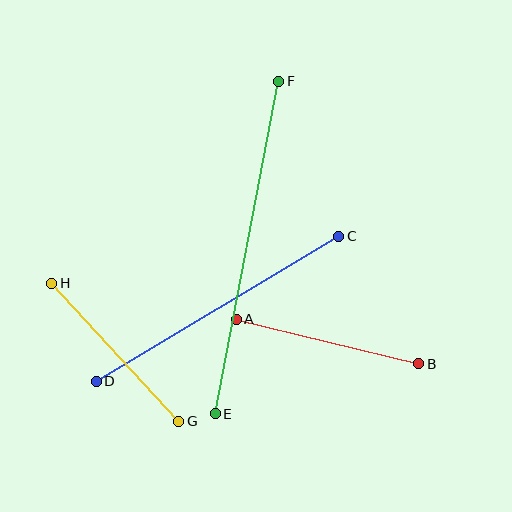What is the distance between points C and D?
The distance is approximately 283 pixels.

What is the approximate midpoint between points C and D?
The midpoint is at approximately (217, 309) pixels.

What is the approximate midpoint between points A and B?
The midpoint is at approximately (328, 342) pixels.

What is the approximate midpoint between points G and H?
The midpoint is at approximately (115, 352) pixels.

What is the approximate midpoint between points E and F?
The midpoint is at approximately (247, 248) pixels.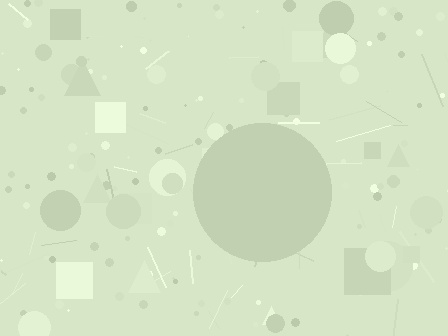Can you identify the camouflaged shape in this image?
The camouflaged shape is a circle.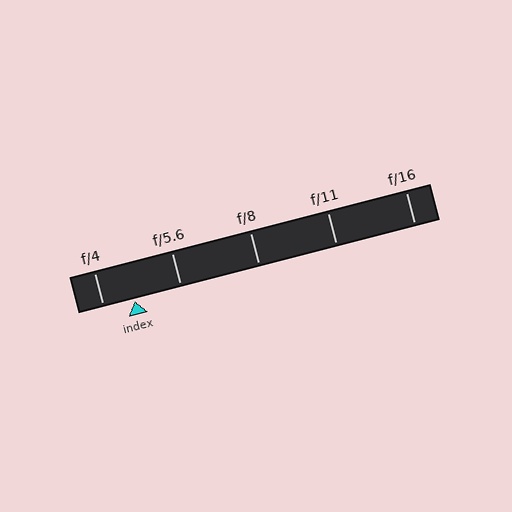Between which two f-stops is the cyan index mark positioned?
The index mark is between f/4 and f/5.6.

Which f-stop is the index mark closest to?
The index mark is closest to f/4.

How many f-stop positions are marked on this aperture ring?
There are 5 f-stop positions marked.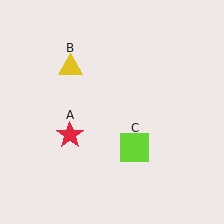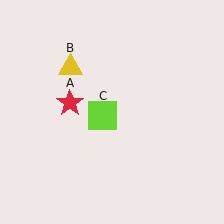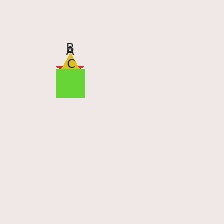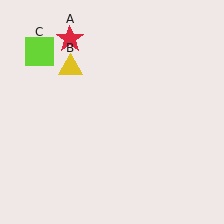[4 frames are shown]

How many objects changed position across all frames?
2 objects changed position: red star (object A), lime square (object C).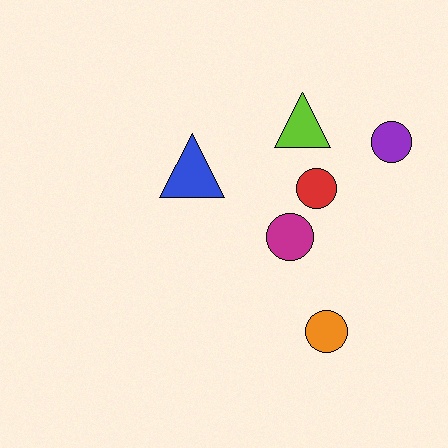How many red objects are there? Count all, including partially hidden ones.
There is 1 red object.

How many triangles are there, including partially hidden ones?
There are 2 triangles.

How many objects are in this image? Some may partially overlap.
There are 6 objects.